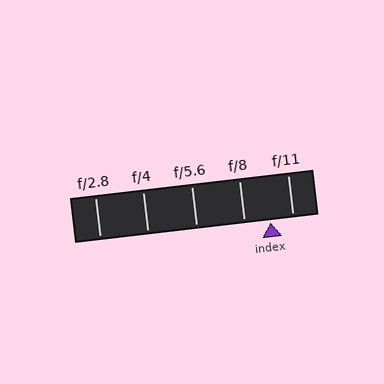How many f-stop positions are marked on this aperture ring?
There are 5 f-stop positions marked.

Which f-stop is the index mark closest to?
The index mark is closest to f/11.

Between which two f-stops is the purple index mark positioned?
The index mark is between f/8 and f/11.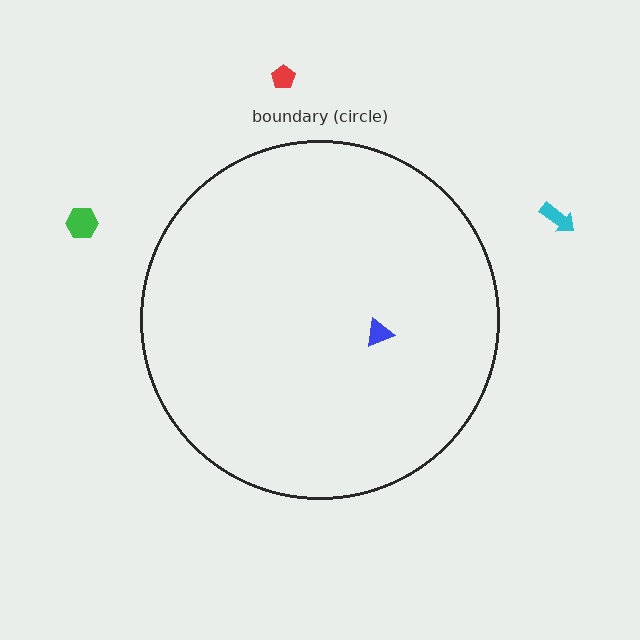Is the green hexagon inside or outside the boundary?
Outside.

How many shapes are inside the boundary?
1 inside, 3 outside.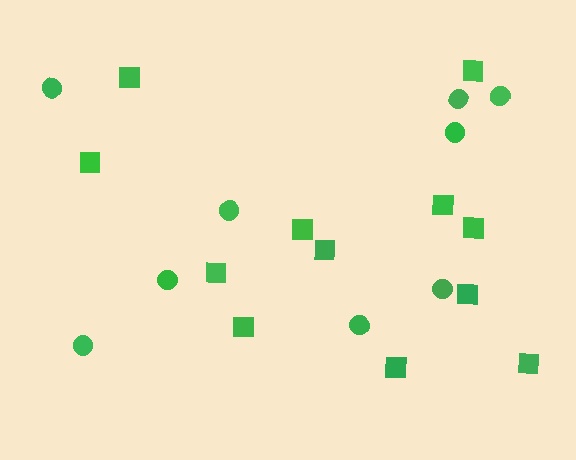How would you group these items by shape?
There are 2 groups: one group of squares (12) and one group of circles (9).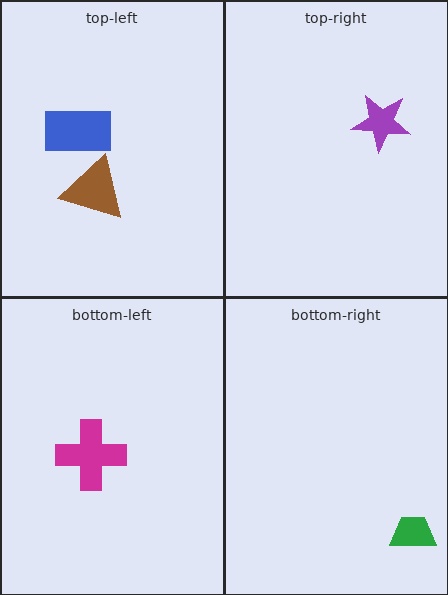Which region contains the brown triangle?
The top-left region.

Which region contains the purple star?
The top-right region.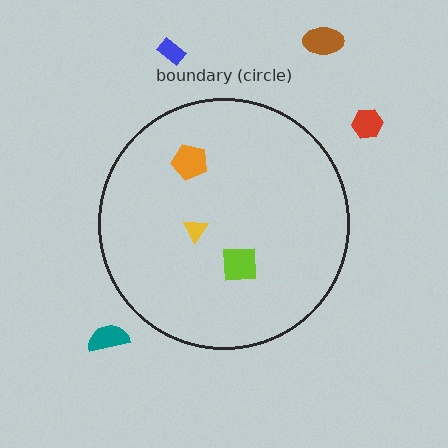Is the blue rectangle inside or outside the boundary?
Outside.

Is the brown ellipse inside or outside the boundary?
Outside.